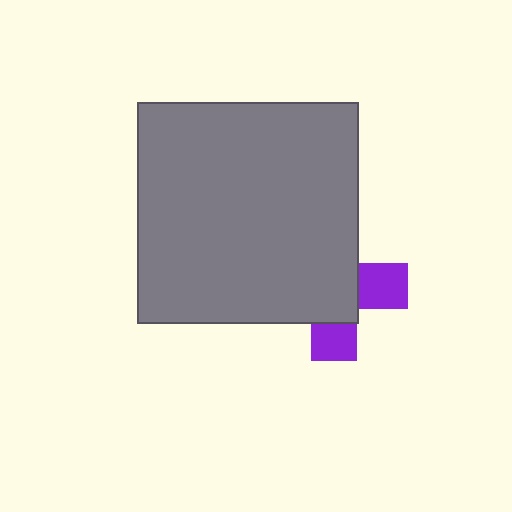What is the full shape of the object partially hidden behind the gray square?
The partially hidden object is a purple cross.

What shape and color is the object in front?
The object in front is a gray square.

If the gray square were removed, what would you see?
You would see the complete purple cross.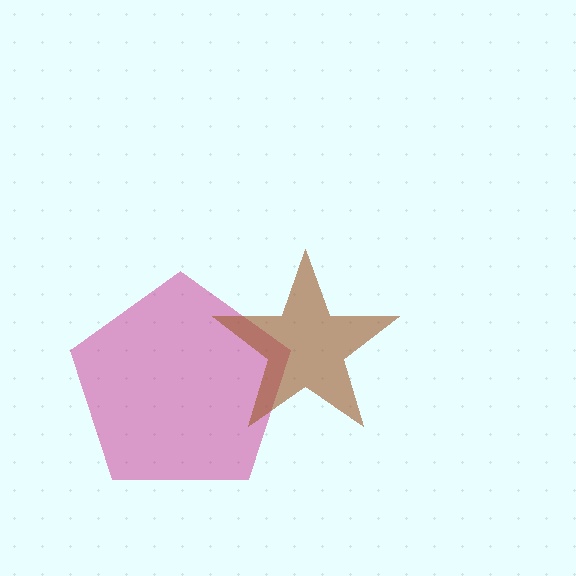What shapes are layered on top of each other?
The layered shapes are: a magenta pentagon, a brown star.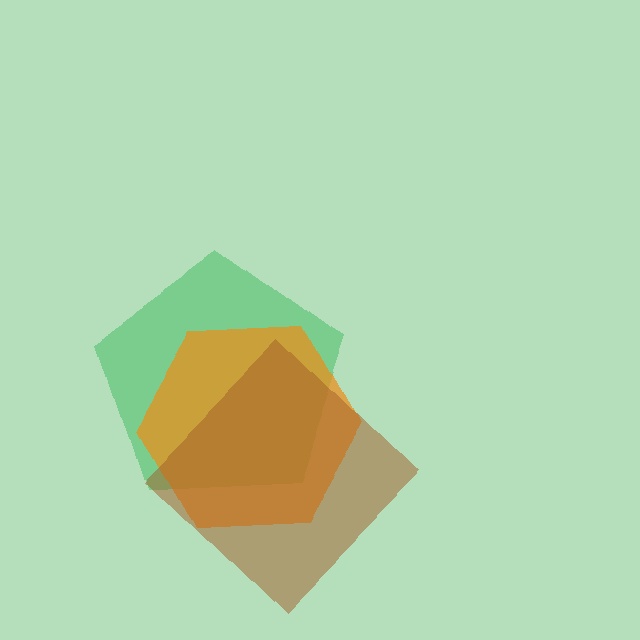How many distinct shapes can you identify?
There are 3 distinct shapes: a green pentagon, an orange hexagon, a brown diamond.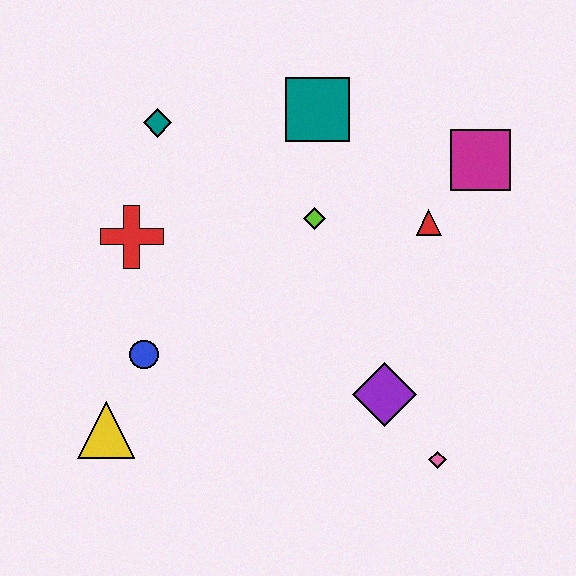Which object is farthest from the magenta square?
The yellow triangle is farthest from the magenta square.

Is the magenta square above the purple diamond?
Yes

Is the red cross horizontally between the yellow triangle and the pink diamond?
Yes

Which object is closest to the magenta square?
The red triangle is closest to the magenta square.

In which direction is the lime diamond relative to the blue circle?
The lime diamond is to the right of the blue circle.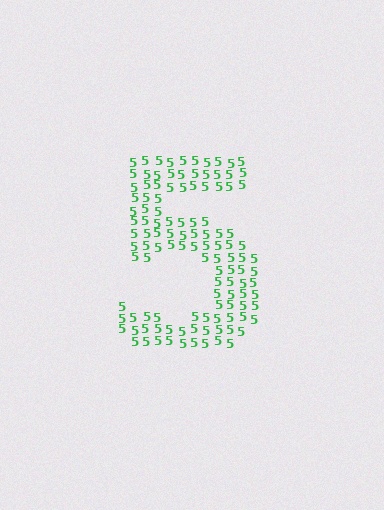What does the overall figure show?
The overall figure shows the digit 5.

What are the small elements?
The small elements are digit 5's.